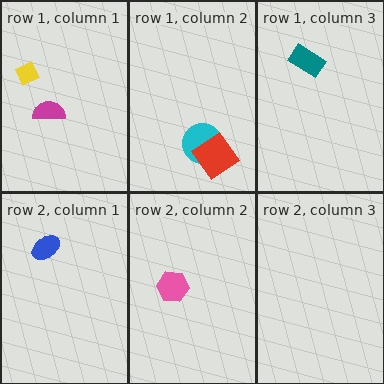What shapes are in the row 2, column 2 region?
The pink hexagon.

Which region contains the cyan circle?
The row 1, column 2 region.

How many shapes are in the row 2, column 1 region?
1.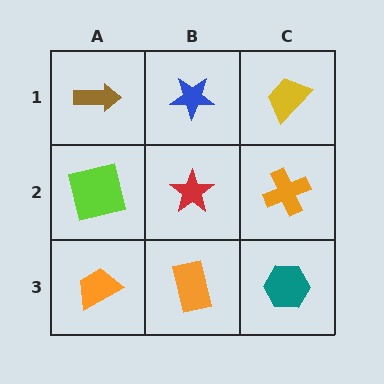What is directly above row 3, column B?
A red star.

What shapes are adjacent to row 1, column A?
A lime square (row 2, column A), a blue star (row 1, column B).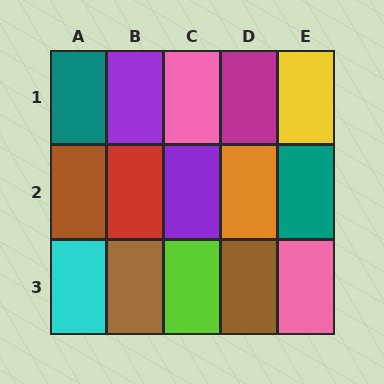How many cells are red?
1 cell is red.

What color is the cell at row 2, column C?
Purple.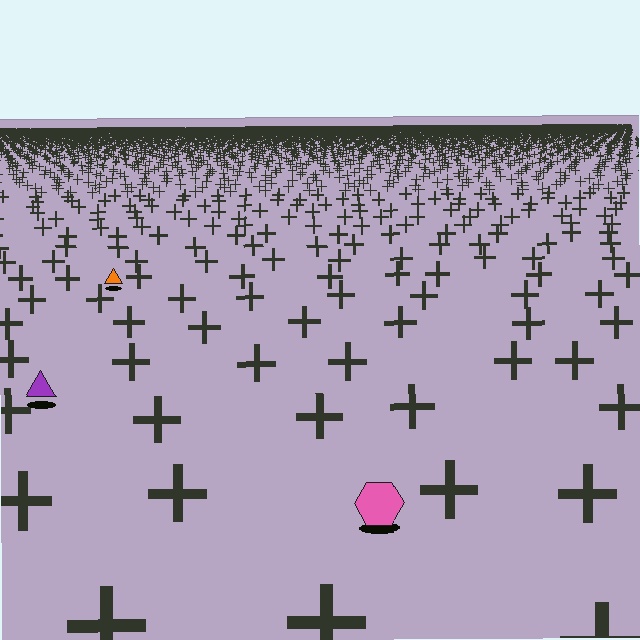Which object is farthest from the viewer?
The orange triangle is farthest from the viewer. It appears smaller and the ground texture around it is denser.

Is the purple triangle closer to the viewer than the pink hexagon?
No. The pink hexagon is closer — you can tell from the texture gradient: the ground texture is coarser near it.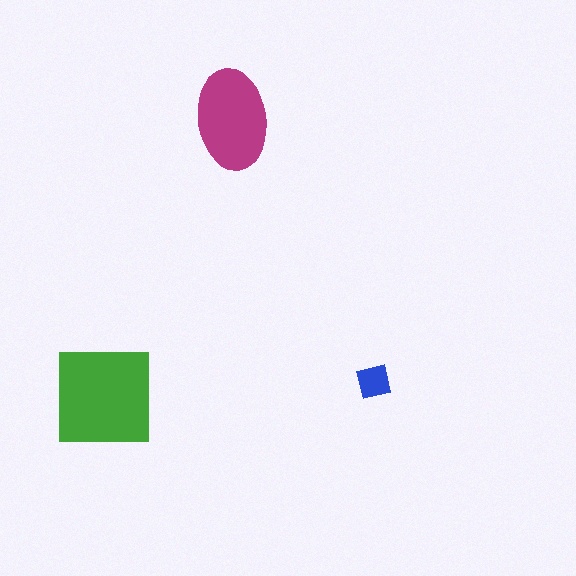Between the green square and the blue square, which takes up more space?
The green square.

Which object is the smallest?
The blue square.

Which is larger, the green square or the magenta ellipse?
The green square.